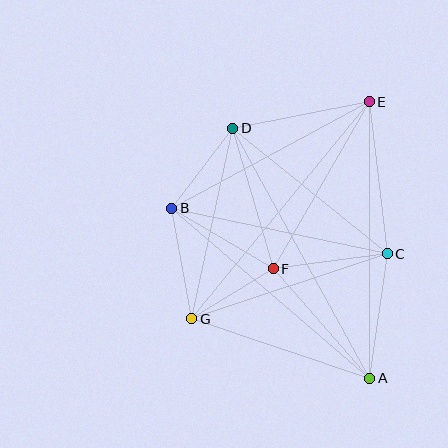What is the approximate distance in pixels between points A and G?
The distance between A and G is approximately 188 pixels.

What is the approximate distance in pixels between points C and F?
The distance between C and F is approximately 115 pixels.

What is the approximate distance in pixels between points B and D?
The distance between B and D is approximately 101 pixels.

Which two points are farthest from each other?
Points A and D are farthest from each other.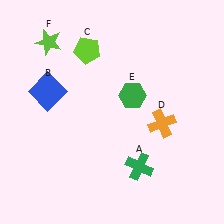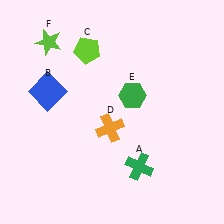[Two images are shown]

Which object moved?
The orange cross (D) moved left.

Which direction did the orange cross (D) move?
The orange cross (D) moved left.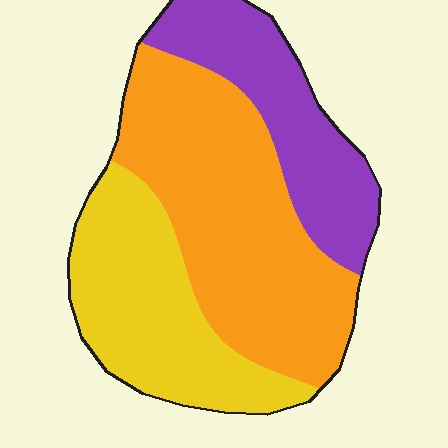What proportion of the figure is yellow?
Yellow covers 30% of the figure.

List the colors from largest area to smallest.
From largest to smallest: orange, yellow, purple.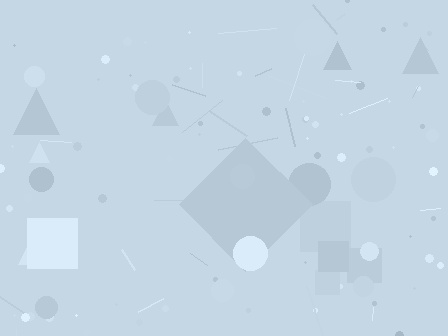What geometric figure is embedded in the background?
A diamond is embedded in the background.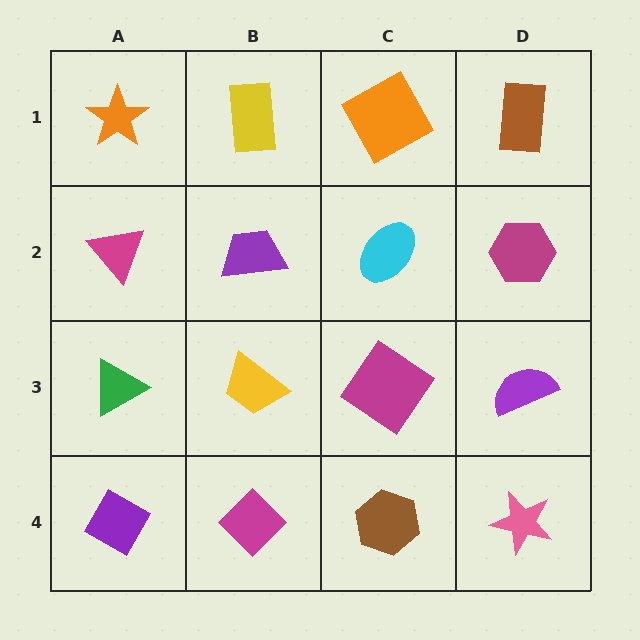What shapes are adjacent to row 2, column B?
A yellow rectangle (row 1, column B), a yellow trapezoid (row 3, column B), a magenta triangle (row 2, column A), a cyan ellipse (row 2, column C).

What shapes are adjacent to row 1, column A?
A magenta triangle (row 2, column A), a yellow rectangle (row 1, column B).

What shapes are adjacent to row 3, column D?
A magenta hexagon (row 2, column D), a pink star (row 4, column D), a magenta diamond (row 3, column C).